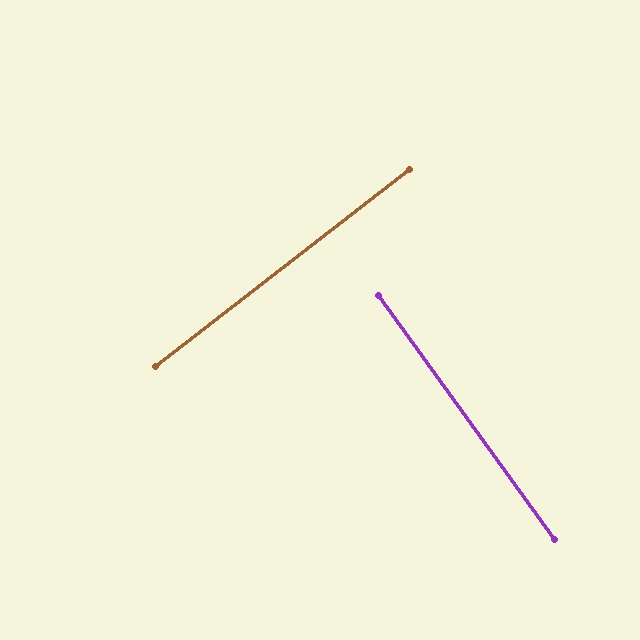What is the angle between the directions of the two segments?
Approximately 88 degrees.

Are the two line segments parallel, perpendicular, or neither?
Perpendicular — they meet at approximately 88°.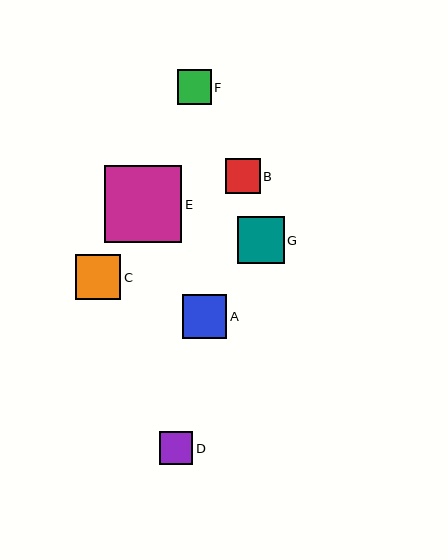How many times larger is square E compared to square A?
Square E is approximately 1.8 times the size of square A.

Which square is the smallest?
Square D is the smallest with a size of approximately 34 pixels.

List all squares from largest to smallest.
From largest to smallest: E, G, C, A, B, F, D.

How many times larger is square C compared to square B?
Square C is approximately 1.3 times the size of square B.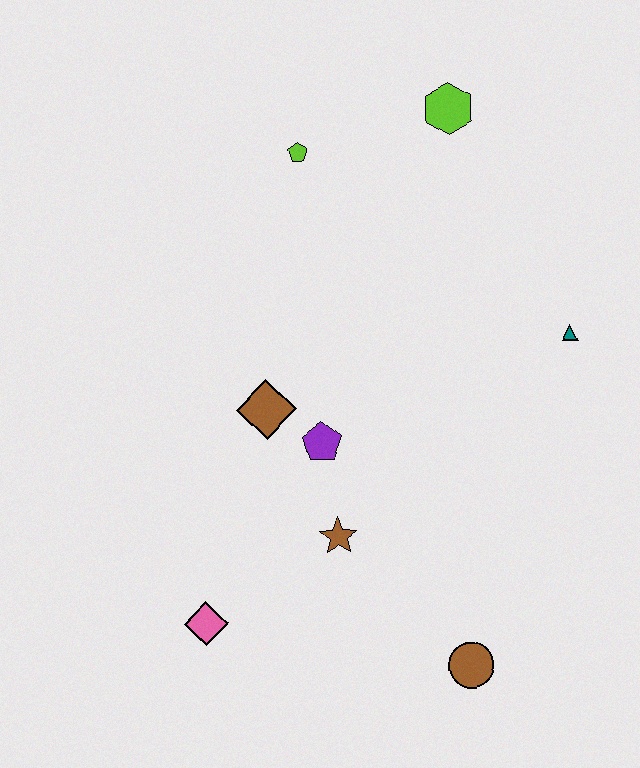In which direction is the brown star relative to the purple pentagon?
The brown star is below the purple pentagon.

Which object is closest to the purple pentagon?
The brown diamond is closest to the purple pentagon.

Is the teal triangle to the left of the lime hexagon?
No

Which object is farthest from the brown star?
The lime hexagon is farthest from the brown star.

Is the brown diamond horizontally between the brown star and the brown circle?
No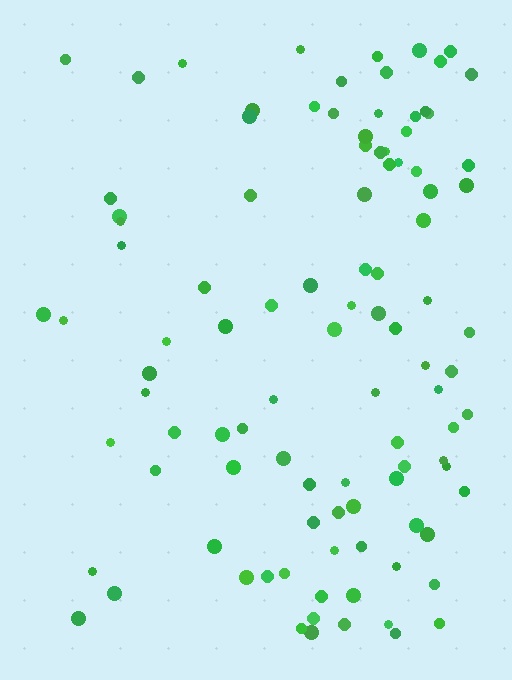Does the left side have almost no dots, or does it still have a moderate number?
Still a moderate number, just noticeably fewer than the right.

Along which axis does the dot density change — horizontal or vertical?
Horizontal.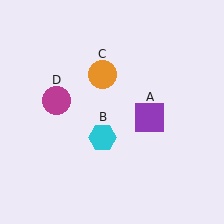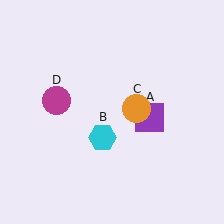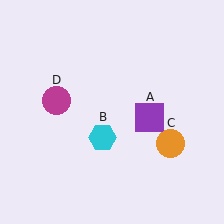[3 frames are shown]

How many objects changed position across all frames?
1 object changed position: orange circle (object C).